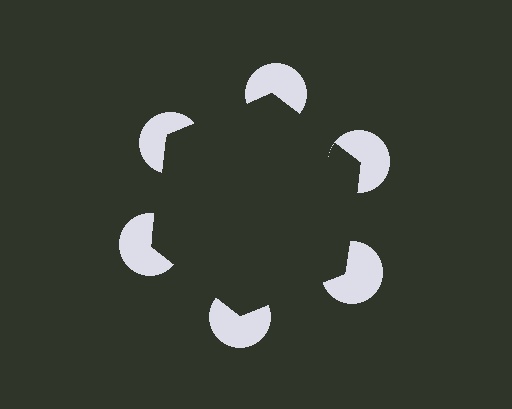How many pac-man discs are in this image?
There are 6 — one at each vertex of the illusory hexagon.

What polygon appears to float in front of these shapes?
An illusory hexagon — its edges are inferred from the aligned wedge cuts in the pac-man discs, not physically drawn.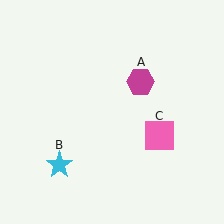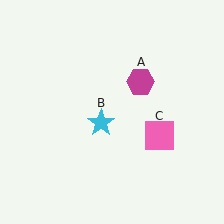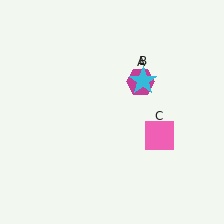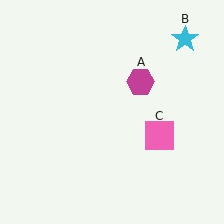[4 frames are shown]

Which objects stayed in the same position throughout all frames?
Magenta hexagon (object A) and pink square (object C) remained stationary.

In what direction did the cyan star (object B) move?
The cyan star (object B) moved up and to the right.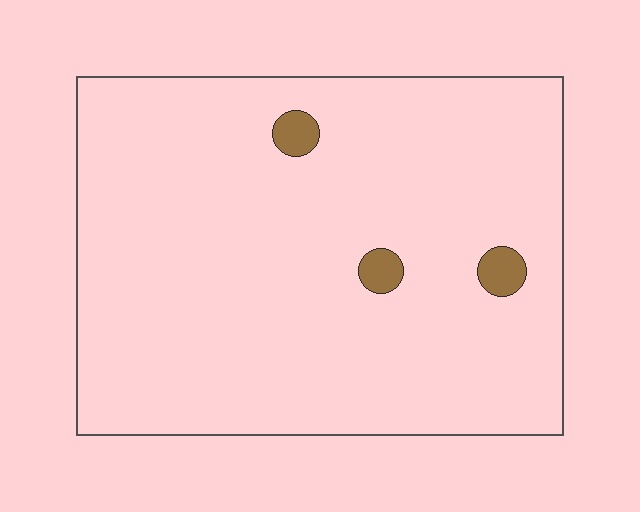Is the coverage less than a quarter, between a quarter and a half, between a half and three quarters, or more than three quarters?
Less than a quarter.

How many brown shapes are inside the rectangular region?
3.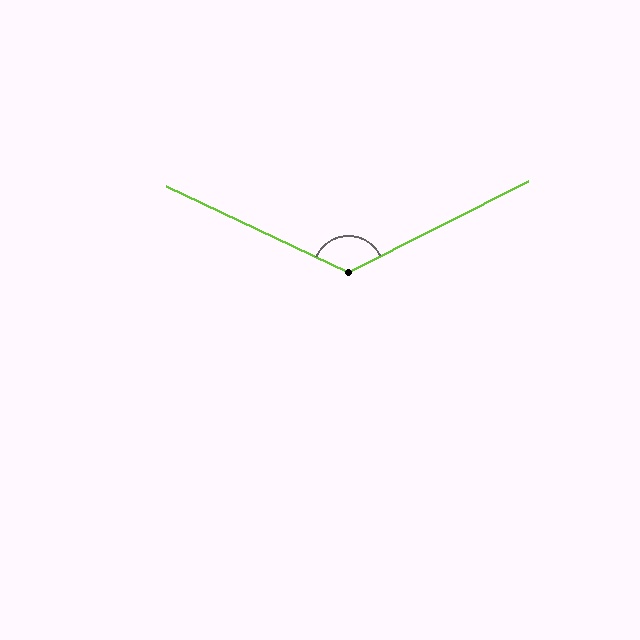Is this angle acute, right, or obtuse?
It is obtuse.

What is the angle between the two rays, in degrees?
Approximately 128 degrees.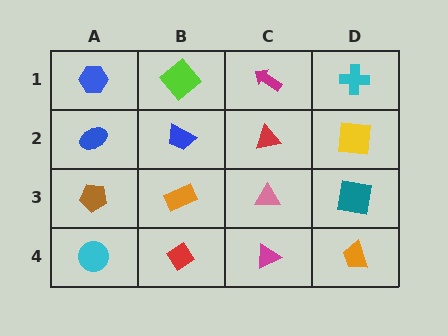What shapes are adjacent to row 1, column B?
A blue trapezoid (row 2, column B), a blue hexagon (row 1, column A), a magenta arrow (row 1, column C).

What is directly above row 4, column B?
An orange rectangle.